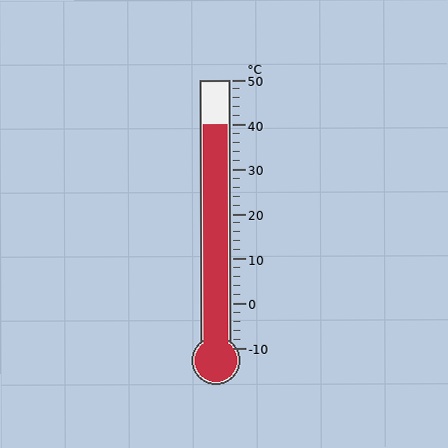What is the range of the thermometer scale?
The thermometer scale ranges from -10°C to 50°C.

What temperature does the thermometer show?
The thermometer shows approximately 40°C.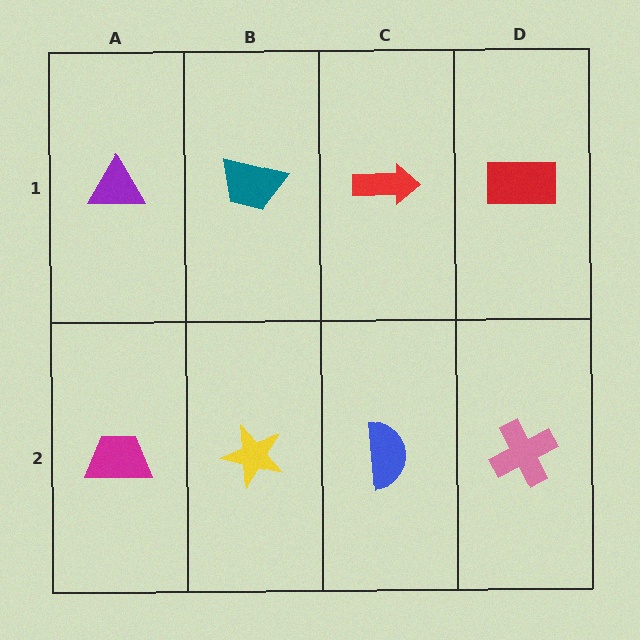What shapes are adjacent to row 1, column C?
A blue semicircle (row 2, column C), a teal trapezoid (row 1, column B), a red rectangle (row 1, column D).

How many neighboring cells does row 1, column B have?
3.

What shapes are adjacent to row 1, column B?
A yellow star (row 2, column B), a purple triangle (row 1, column A), a red arrow (row 1, column C).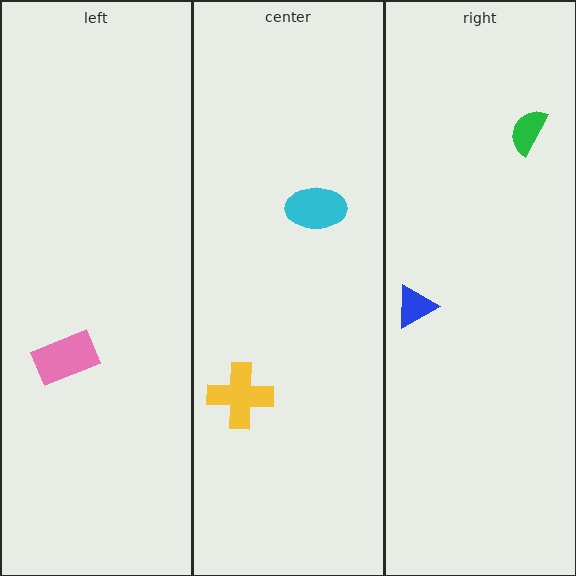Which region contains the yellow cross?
The center region.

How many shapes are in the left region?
1.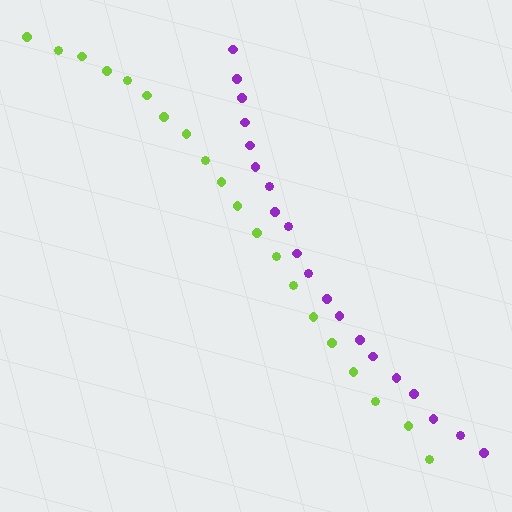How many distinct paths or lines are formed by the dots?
There are 2 distinct paths.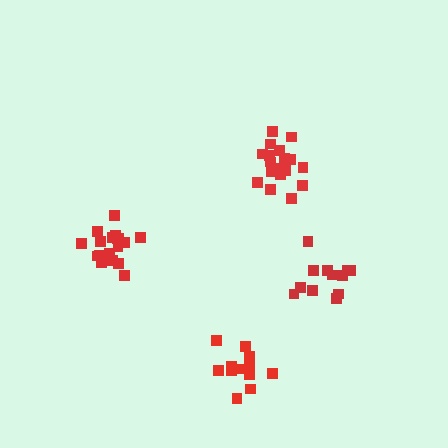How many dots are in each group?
Group 1: 18 dots, Group 2: 12 dots, Group 3: 12 dots, Group 4: 18 dots (60 total).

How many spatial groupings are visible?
There are 4 spatial groupings.